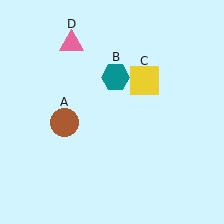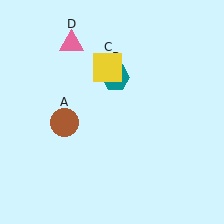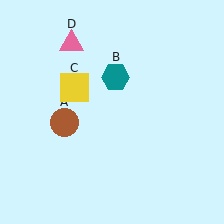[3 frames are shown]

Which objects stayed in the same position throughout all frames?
Brown circle (object A) and teal hexagon (object B) and pink triangle (object D) remained stationary.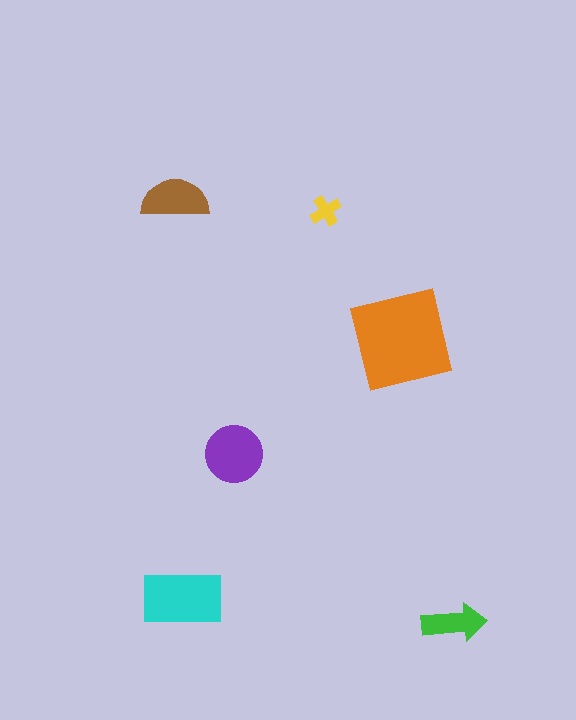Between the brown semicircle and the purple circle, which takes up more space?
The purple circle.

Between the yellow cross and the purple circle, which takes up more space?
The purple circle.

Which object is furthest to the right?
The green arrow is rightmost.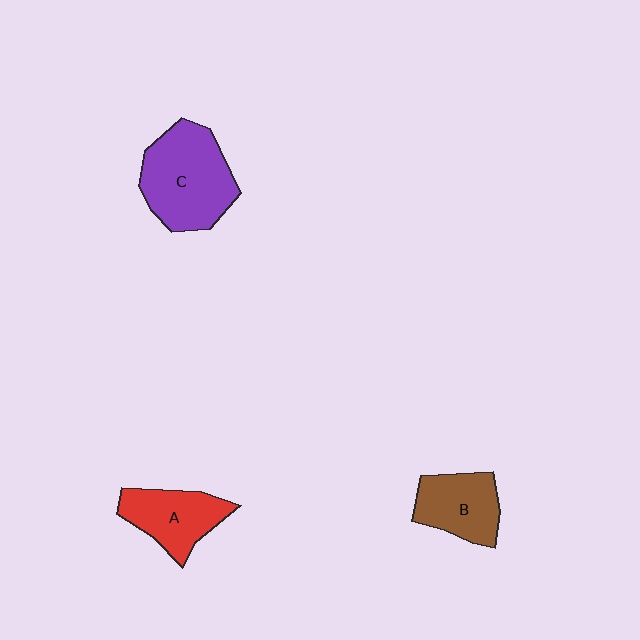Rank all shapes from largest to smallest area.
From largest to smallest: C (purple), A (red), B (brown).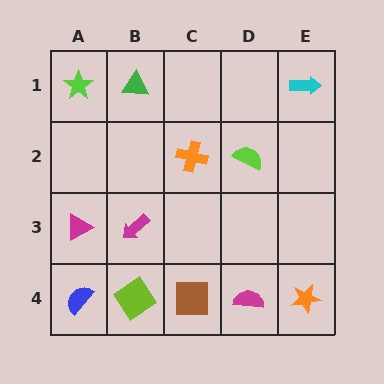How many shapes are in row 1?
3 shapes.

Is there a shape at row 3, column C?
No, that cell is empty.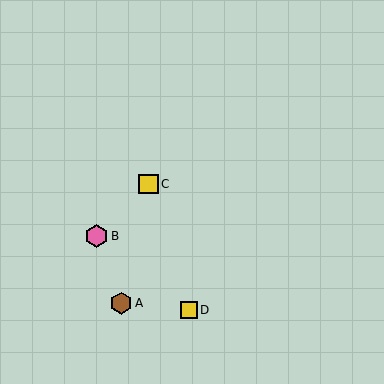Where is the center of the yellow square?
The center of the yellow square is at (148, 184).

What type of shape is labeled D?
Shape D is a yellow square.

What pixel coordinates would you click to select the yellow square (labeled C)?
Click at (148, 184) to select the yellow square C.